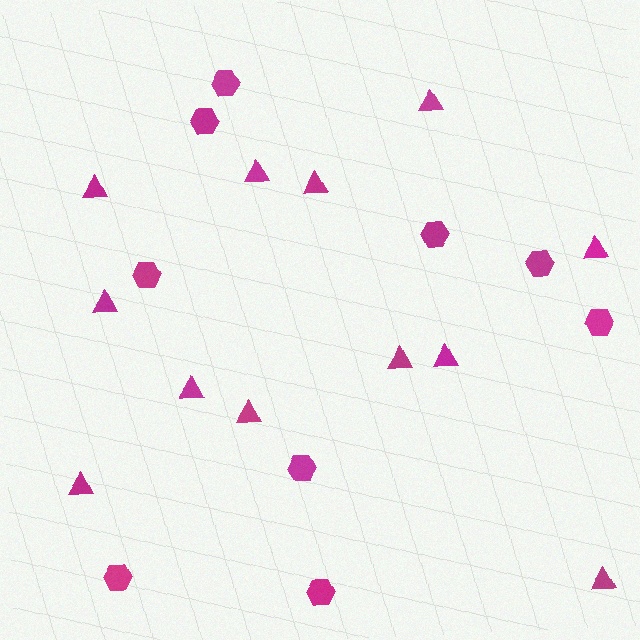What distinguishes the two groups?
There are 2 groups: one group of triangles (12) and one group of hexagons (9).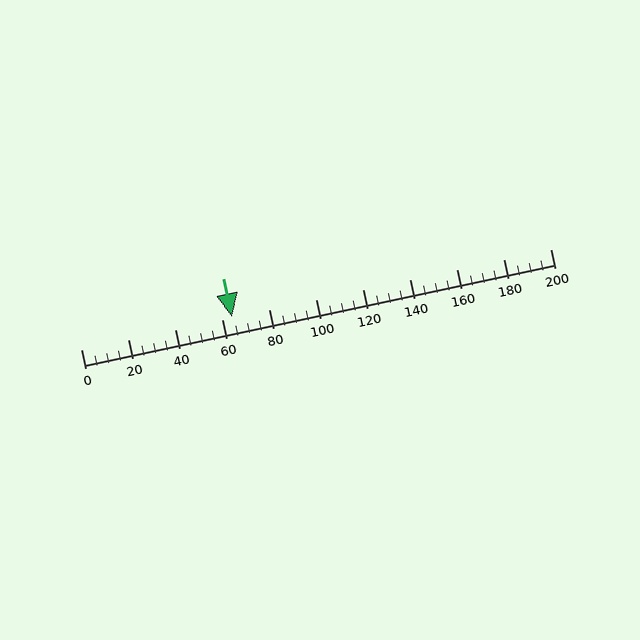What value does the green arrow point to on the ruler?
The green arrow points to approximately 64.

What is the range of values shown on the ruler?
The ruler shows values from 0 to 200.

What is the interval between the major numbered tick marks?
The major tick marks are spaced 20 units apart.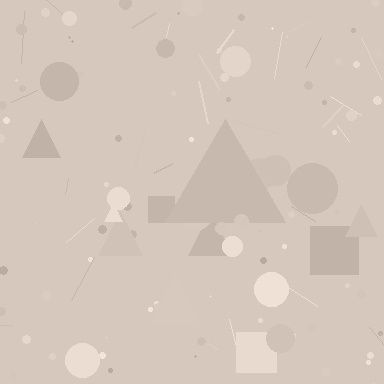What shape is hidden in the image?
A triangle is hidden in the image.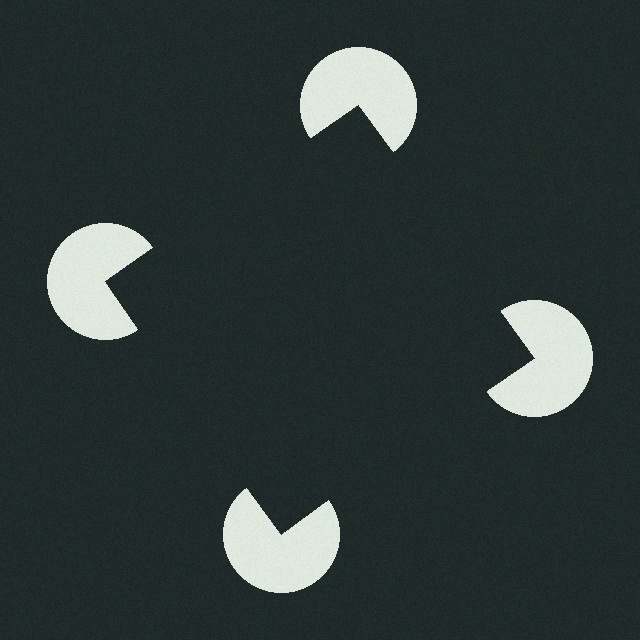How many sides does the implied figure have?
4 sides.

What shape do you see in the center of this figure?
An illusory square — its edges are inferred from the aligned wedge cuts in the pac-man discs, not physically drawn.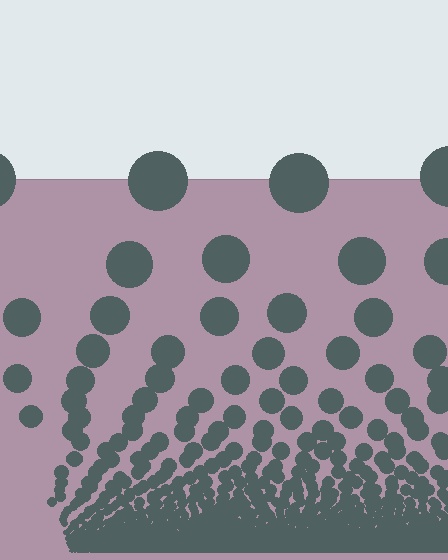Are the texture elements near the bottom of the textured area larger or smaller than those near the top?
Smaller. The gradient is inverted — elements near the bottom are smaller and denser.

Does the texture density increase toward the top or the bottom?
Density increases toward the bottom.